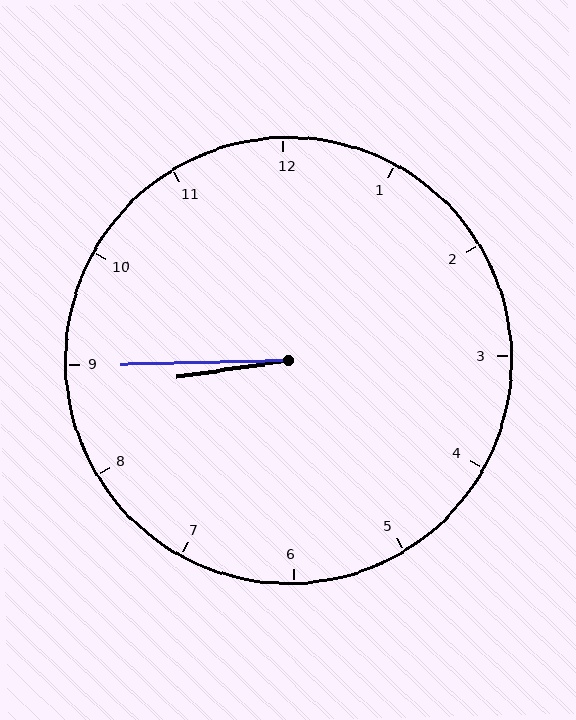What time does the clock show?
8:45.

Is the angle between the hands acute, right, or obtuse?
It is acute.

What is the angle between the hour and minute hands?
Approximately 8 degrees.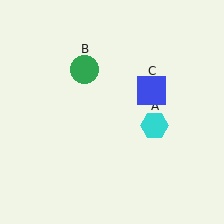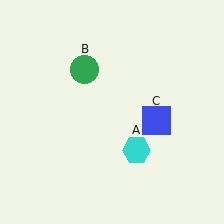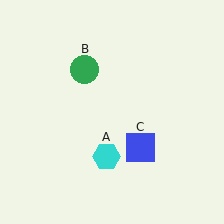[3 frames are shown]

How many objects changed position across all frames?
2 objects changed position: cyan hexagon (object A), blue square (object C).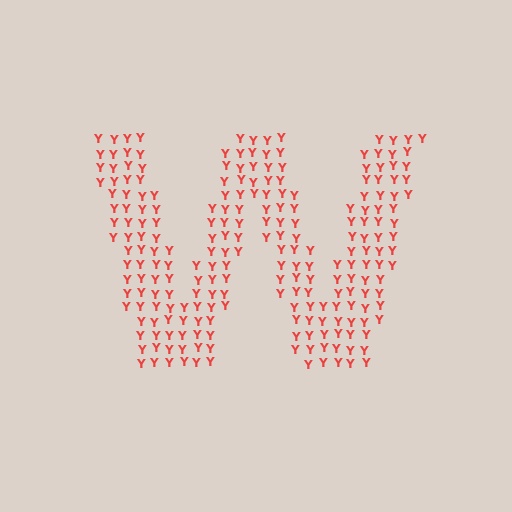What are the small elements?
The small elements are letter Y's.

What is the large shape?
The large shape is the letter W.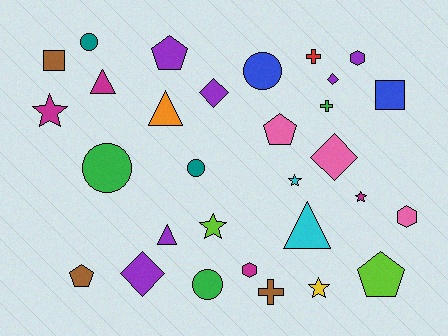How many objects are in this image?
There are 30 objects.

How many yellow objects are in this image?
There is 1 yellow object.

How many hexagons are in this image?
There are 3 hexagons.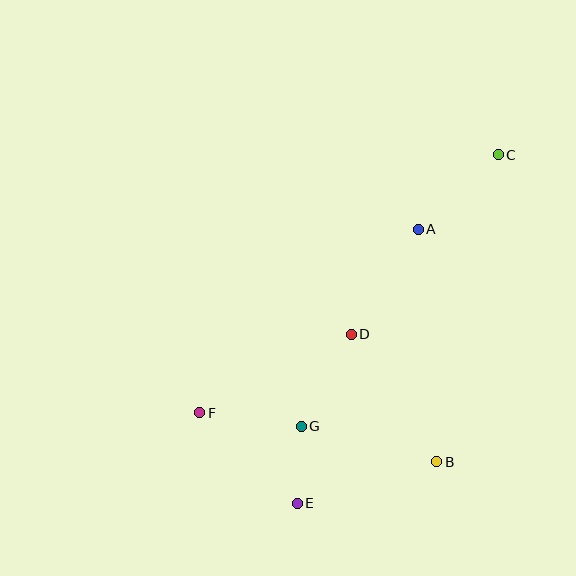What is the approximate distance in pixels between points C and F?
The distance between C and F is approximately 395 pixels.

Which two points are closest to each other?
Points E and G are closest to each other.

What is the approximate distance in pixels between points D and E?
The distance between D and E is approximately 177 pixels.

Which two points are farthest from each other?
Points C and E are farthest from each other.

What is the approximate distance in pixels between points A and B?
The distance between A and B is approximately 233 pixels.